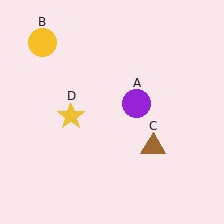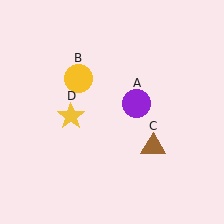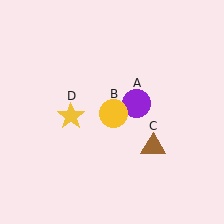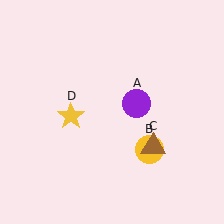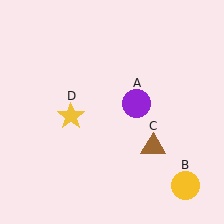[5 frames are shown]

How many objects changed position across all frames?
1 object changed position: yellow circle (object B).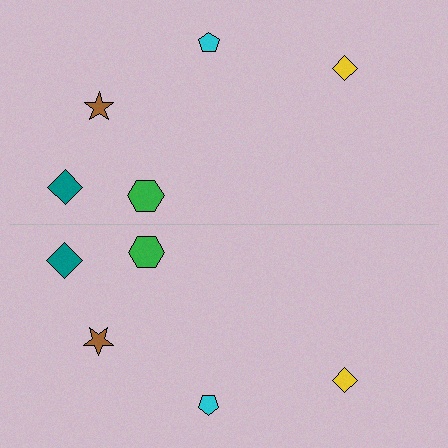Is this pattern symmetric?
Yes, this pattern has bilateral (reflection) symmetry.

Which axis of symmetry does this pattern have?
The pattern has a horizontal axis of symmetry running through the center of the image.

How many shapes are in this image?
There are 10 shapes in this image.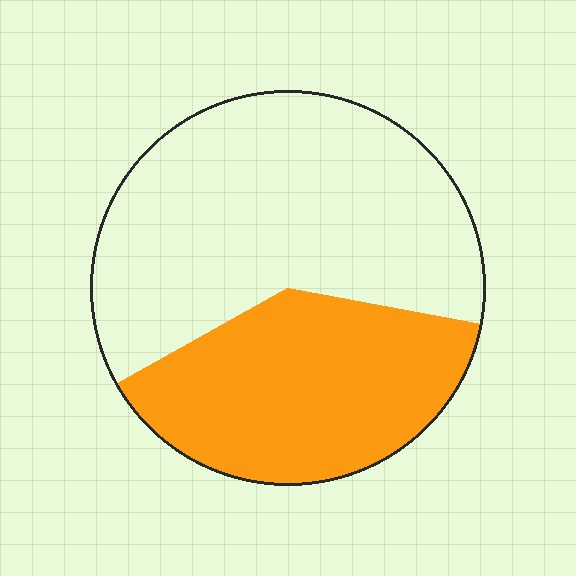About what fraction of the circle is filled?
About two fifths (2/5).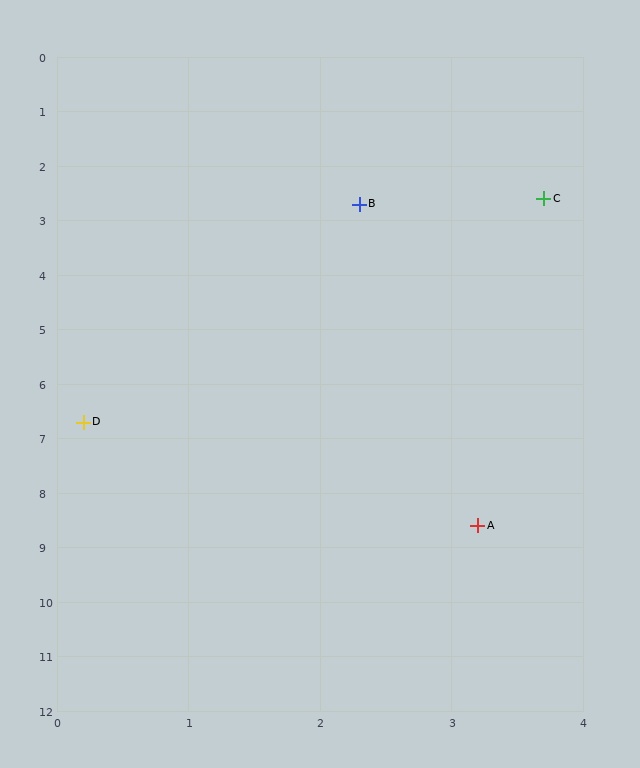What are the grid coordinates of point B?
Point B is at approximately (2.3, 2.7).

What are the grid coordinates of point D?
Point D is at approximately (0.2, 6.7).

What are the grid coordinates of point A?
Point A is at approximately (3.2, 8.6).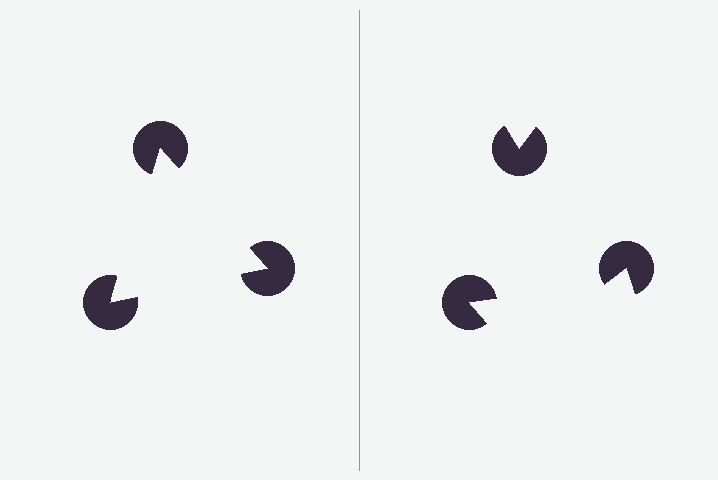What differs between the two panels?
The pac-man discs are positioned identically on both sides; only the wedge orientations differ. On the left they align to a triangle; on the right they are misaligned.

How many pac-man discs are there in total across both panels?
6 — 3 on each side.